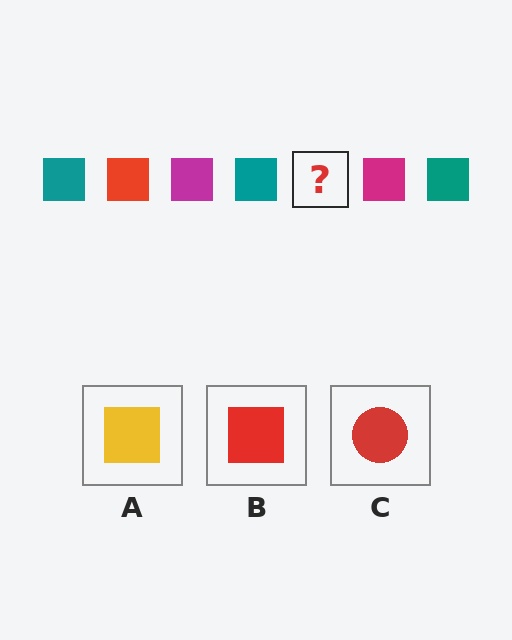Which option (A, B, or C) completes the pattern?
B.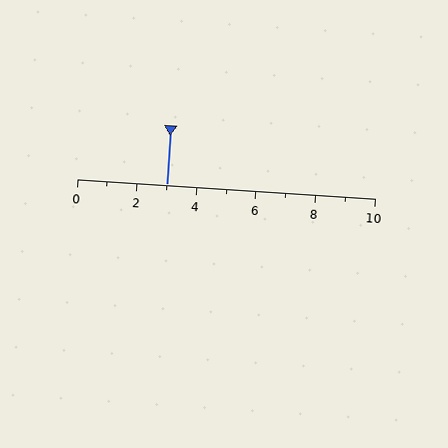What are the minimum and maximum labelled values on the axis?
The axis runs from 0 to 10.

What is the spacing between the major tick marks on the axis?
The major ticks are spaced 2 apart.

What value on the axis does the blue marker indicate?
The marker indicates approximately 3.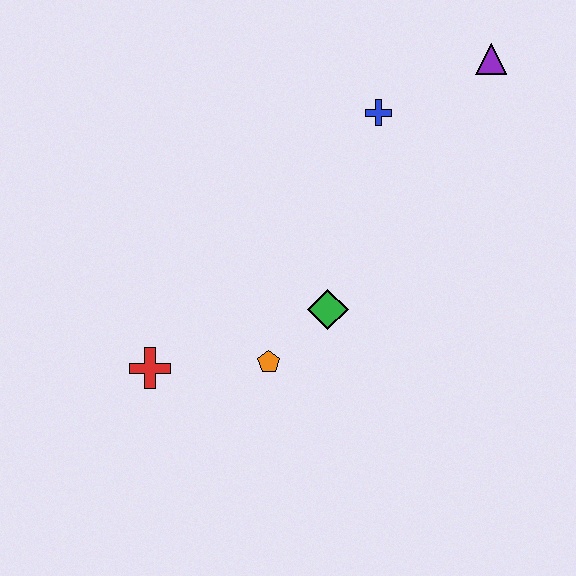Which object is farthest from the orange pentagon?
The purple triangle is farthest from the orange pentagon.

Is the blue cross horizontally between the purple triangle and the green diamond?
Yes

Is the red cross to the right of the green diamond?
No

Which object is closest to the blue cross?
The purple triangle is closest to the blue cross.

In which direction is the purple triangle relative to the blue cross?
The purple triangle is to the right of the blue cross.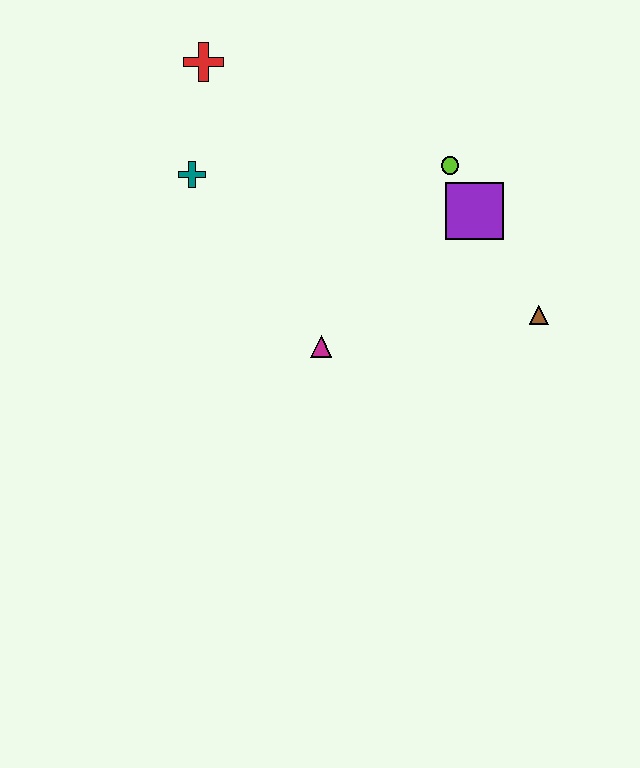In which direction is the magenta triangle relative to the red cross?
The magenta triangle is below the red cross.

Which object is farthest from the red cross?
The brown triangle is farthest from the red cross.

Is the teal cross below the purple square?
No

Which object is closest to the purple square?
The lime circle is closest to the purple square.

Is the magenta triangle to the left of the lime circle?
Yes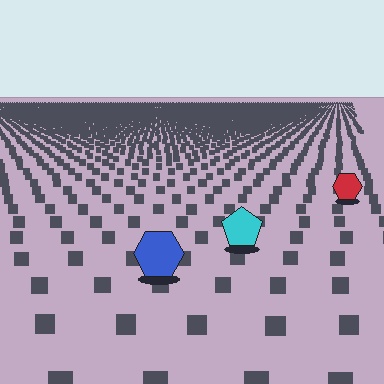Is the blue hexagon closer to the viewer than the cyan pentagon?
Yes. The blue hexagon is closer — you can tell from the texture gradient: the ground texture is coarser near it.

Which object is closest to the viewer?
The blue hexagon is closest. The texture marks near it are larger and more spread out.